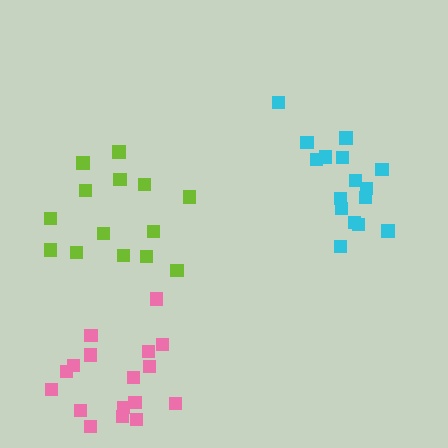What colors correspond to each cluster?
The clusters are colored: cyan, lime, pink.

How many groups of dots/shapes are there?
There are 3 groups.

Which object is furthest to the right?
The cyan cluster is rightmost.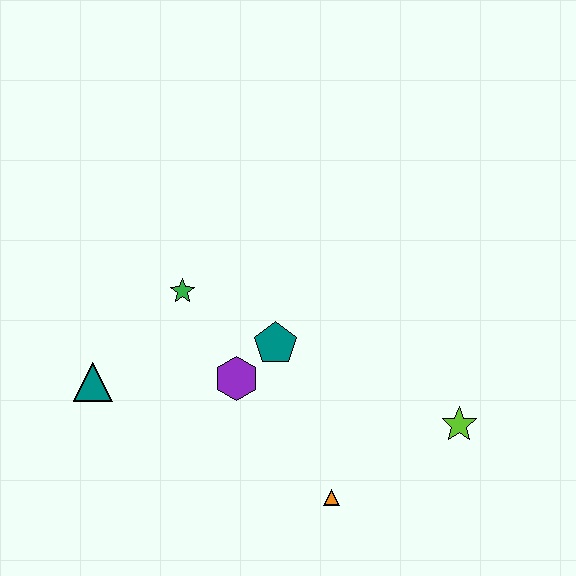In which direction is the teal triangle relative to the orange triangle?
The teal triangle is to the left of the orange triangle.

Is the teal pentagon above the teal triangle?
Yes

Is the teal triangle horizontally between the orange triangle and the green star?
No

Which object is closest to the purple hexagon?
The teal pentagon is closest to the purple hexagon.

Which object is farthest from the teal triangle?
The lime star is farthest from the teal triangle.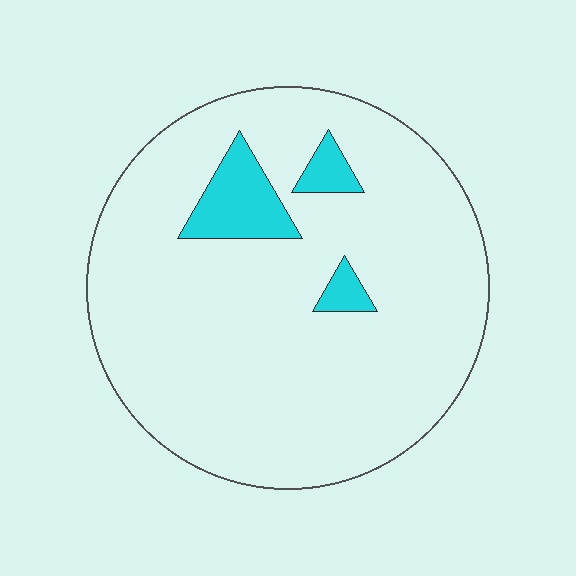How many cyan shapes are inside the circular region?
3.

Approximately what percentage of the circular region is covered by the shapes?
Approximately 10%.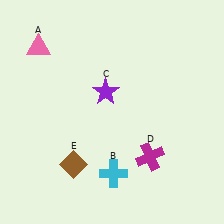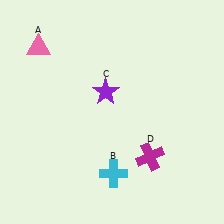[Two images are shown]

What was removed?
The brown diamond (E) was removed in Image 2.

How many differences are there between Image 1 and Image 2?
There is 1 difference between the two images.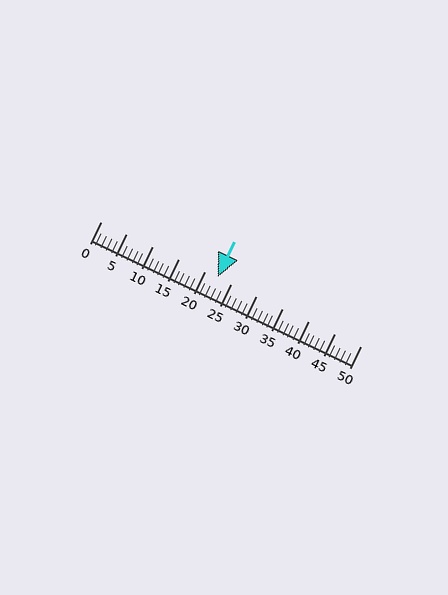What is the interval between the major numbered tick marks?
The major tick marks are spaced 5 units apart.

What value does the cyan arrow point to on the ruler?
The cyan arrow points to approximately 22.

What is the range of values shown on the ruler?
The ruler shows values from 0 to 50.